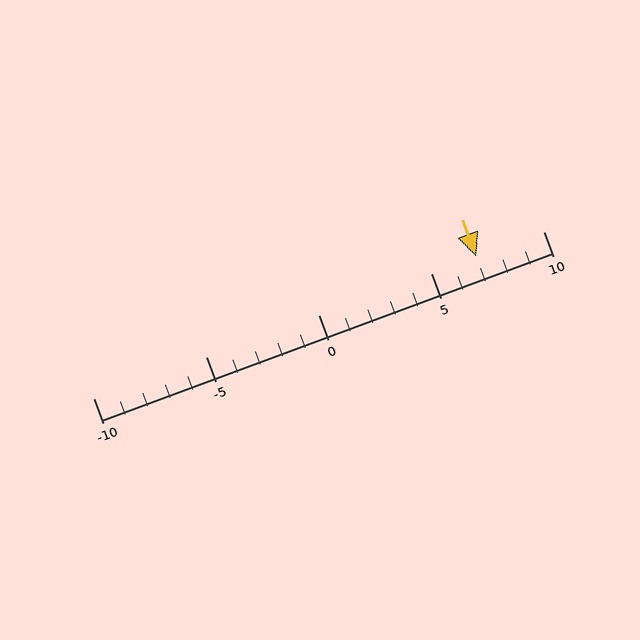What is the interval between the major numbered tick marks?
The major tick marks are spaced 5 units apart.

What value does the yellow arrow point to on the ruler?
The yellow arrow points to approximately 7.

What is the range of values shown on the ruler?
The ruler shows values from -10 to 10.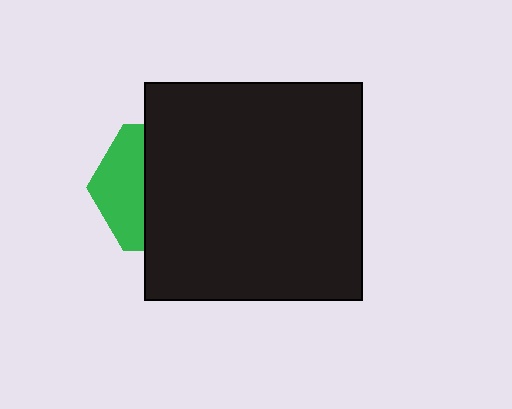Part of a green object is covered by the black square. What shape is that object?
It is a hexagon.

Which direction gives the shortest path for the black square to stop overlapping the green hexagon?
Moving right gives the shortest separation.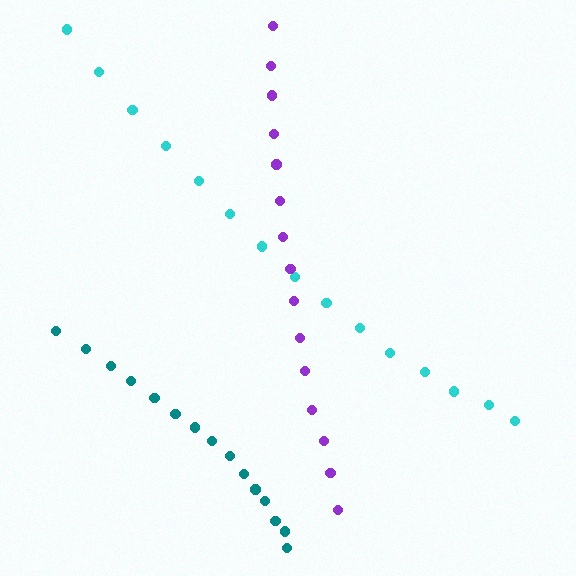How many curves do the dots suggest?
There are 3 distinct paths.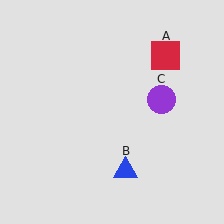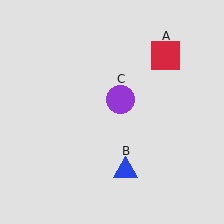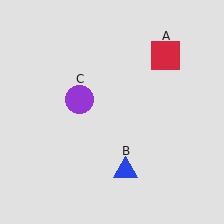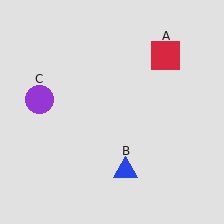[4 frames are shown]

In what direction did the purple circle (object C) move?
The purple circle (object C) moved left.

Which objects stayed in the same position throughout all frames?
Red square (object A) and blue triangle (object B) remained stationary.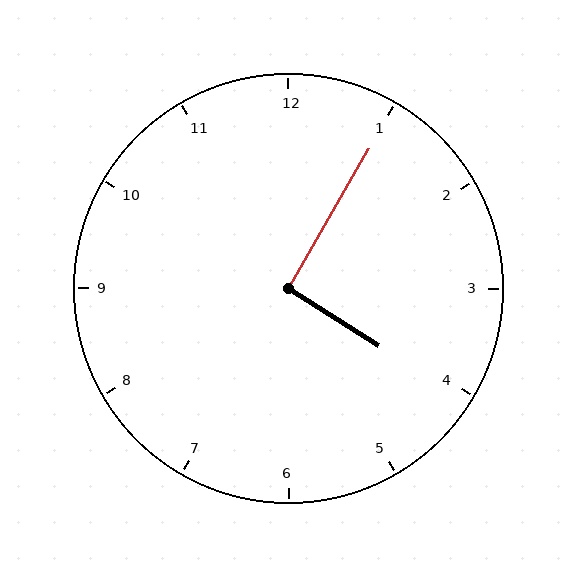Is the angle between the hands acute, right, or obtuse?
It is right.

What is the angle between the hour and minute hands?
Approximately 92 degrees.